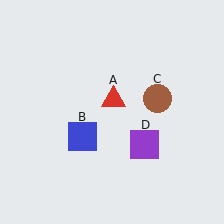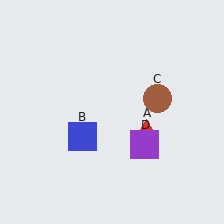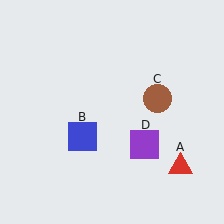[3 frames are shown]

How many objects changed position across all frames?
1 object changed position: red triangle (object A).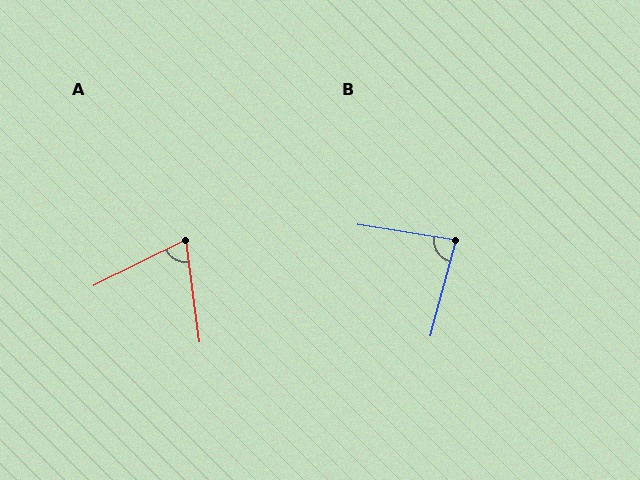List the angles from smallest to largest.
A (71°), B (84°).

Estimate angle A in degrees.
Approximately 71 degrees.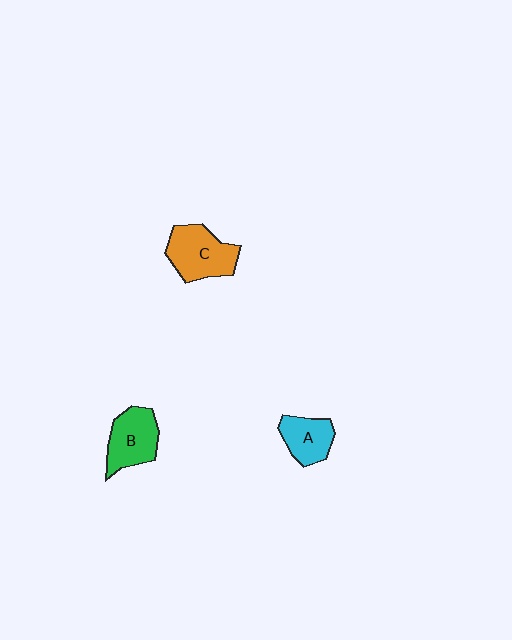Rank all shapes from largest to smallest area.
From largest to smallest: C (orange), B (green), A (cyan).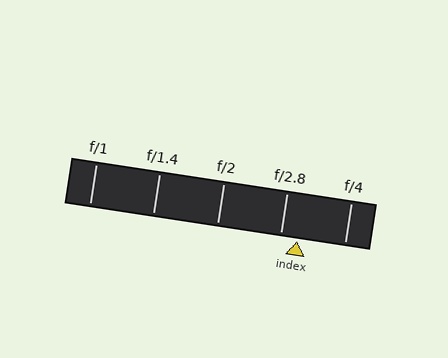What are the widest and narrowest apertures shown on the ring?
The widest aperture shown is f/1 and the narrowest is f/4.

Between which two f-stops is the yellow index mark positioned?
The index mark is between f/2.8 and f/4.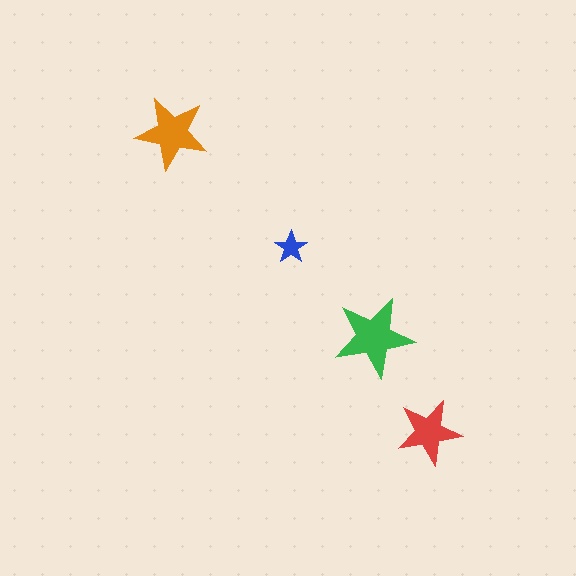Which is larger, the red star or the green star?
The green one.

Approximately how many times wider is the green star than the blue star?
About 2.5 times wider.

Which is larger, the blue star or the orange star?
The orange one.